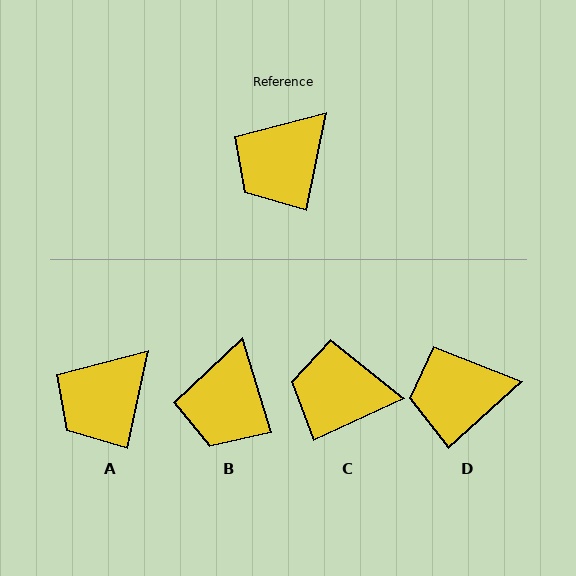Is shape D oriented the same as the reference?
No, it is off by about 36 degrees.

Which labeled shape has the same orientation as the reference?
A.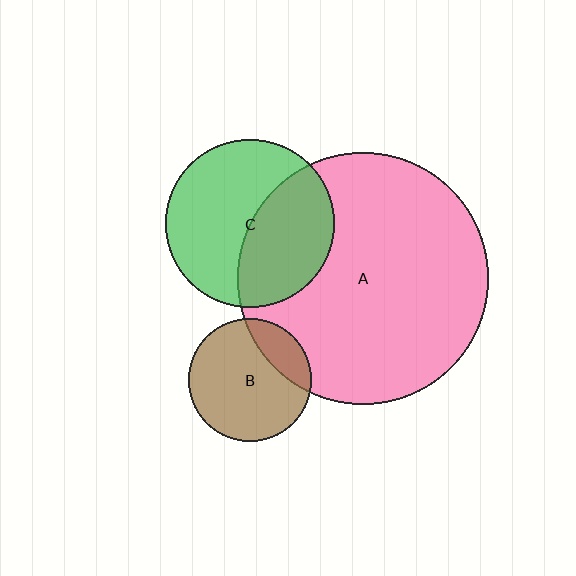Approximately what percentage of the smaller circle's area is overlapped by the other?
Approximately 45%.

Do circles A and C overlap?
Yes.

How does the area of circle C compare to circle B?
Approximately 1.9 times.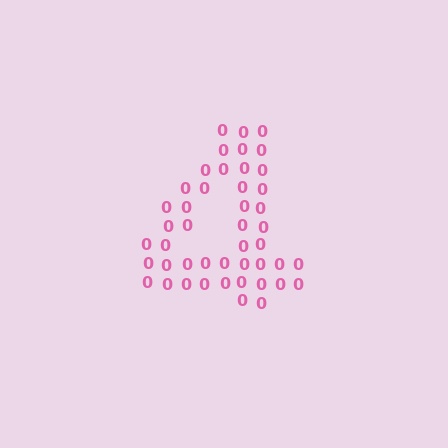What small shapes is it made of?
It is made of small digit 0's.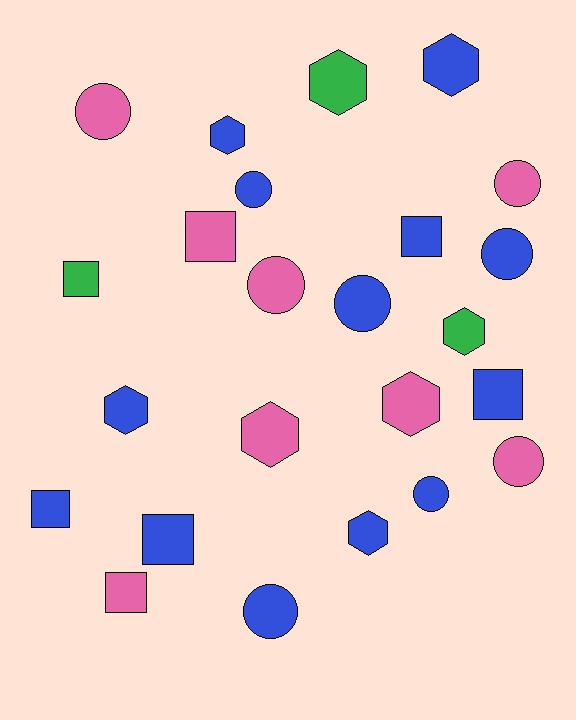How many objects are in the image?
There are 24 objects.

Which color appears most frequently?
Blue, with 13 objects.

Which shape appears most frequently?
Circle, with 9 objects.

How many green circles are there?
There are no green circles.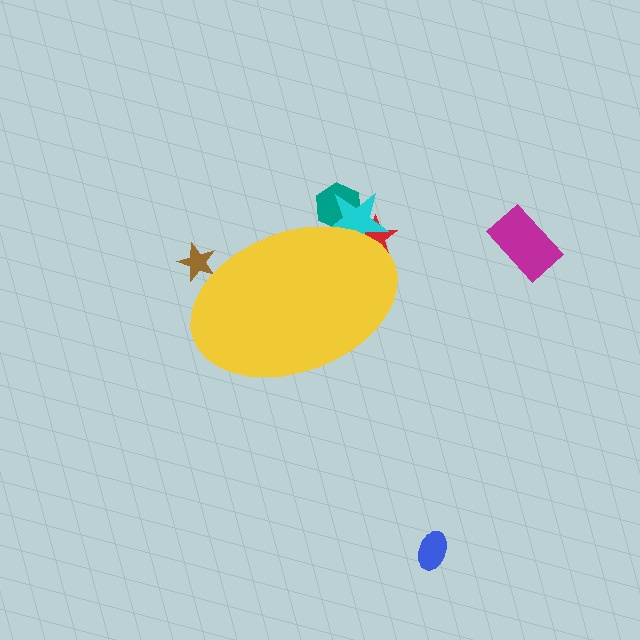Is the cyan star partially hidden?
Yes, the cyan star is partially hidden behind the yellow ellipse.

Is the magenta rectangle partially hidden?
No, the magenta rectangle is fully visible.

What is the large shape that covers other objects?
A yellow ellipse.